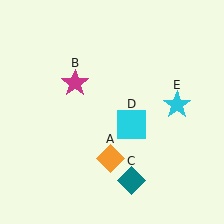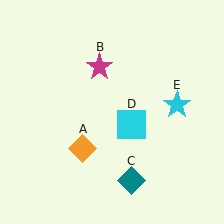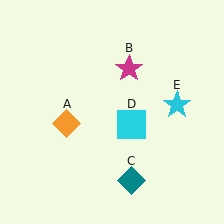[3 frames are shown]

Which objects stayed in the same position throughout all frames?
Teal diamond (object C) and cyan square (object D) and cyan star (object E) remained stationary.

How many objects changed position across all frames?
2 objects changed position: orange diamond (object A), magenta star (object B).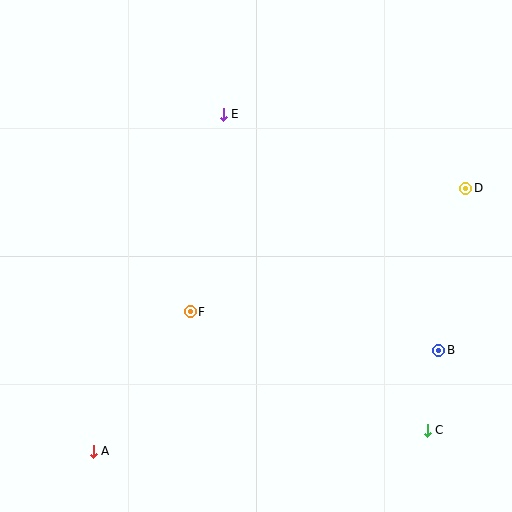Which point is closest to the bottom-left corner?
Point A is closest to the bottom-left corner.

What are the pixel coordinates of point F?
Point F is at (190, 312).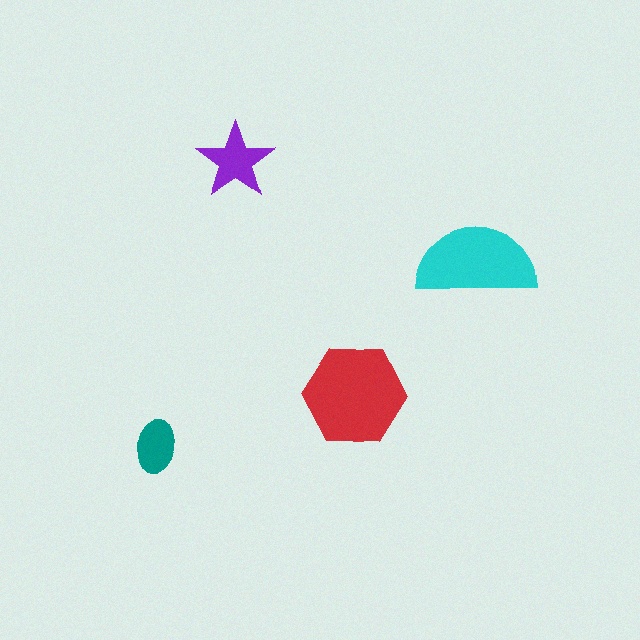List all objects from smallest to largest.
The teal ellipse, the purple star, the cyan semicircle, the red hexagon.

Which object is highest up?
The purple star is topmost.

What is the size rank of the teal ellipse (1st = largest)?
4th.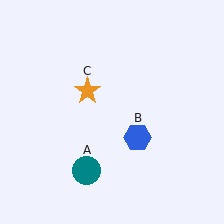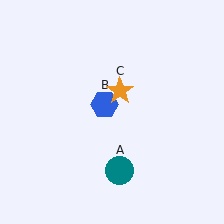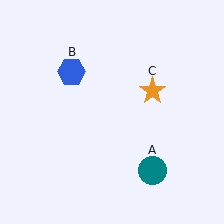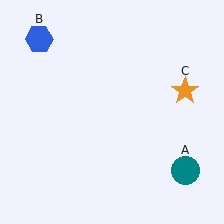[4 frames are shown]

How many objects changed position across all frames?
3 objects changed position: teal circle (object A), blue hexagon (object B), orange star (object C).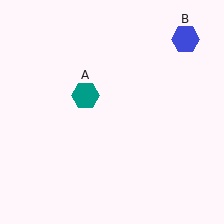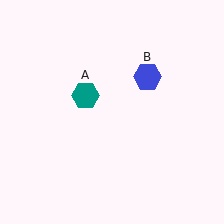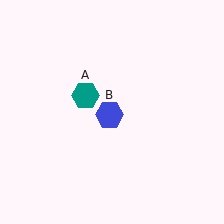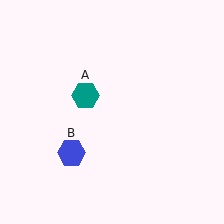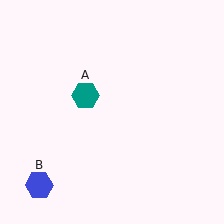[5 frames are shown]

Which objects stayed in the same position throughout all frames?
Teal hexagon (object A) remained stationary.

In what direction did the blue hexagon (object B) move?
The blue hexagon (object B) moved down and to the left.